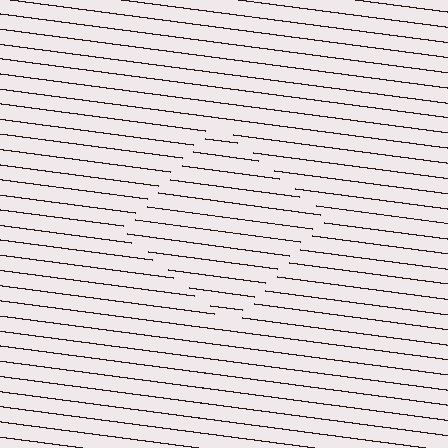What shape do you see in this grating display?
An illusory square. The interior of the shape contains the same grating, shifted by half a period — the contour is defined by the phase discontinuity where line-ends from the inner and outer gratings abut.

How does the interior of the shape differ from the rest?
The interior of the shape contains the same grating, shifted by half a period — the contour is defined by the phase discontinuity where line-ends from the inner and outer gratings abut.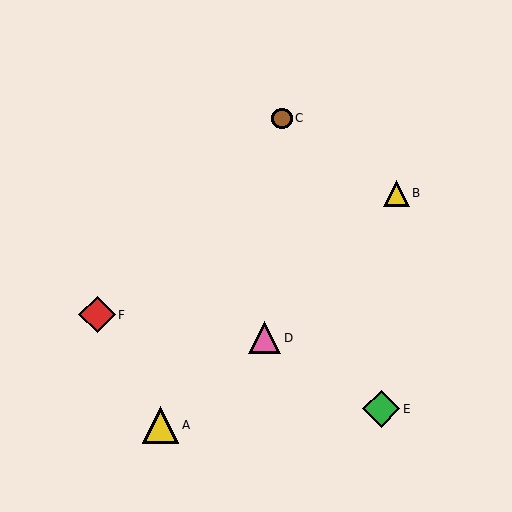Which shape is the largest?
The green diamond (labeled E) is the largest.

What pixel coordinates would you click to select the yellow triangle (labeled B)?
Click at (396, 193) to select the yellow triangle B.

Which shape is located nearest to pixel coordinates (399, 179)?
The yellow triangle (labeled B) at (396, 193) is nearest to that location.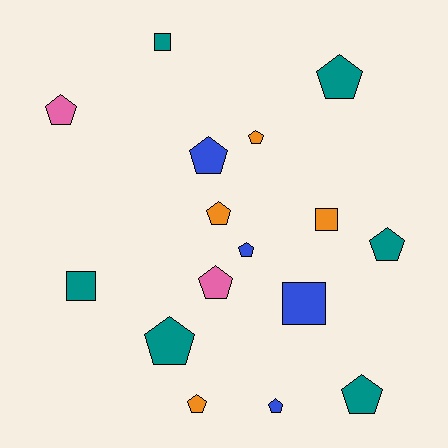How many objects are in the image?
There are 16 objects.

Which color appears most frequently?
Teal, with 6 objects.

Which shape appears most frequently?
Pentagon, with 12 objects.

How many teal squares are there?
There are 2 teal squares.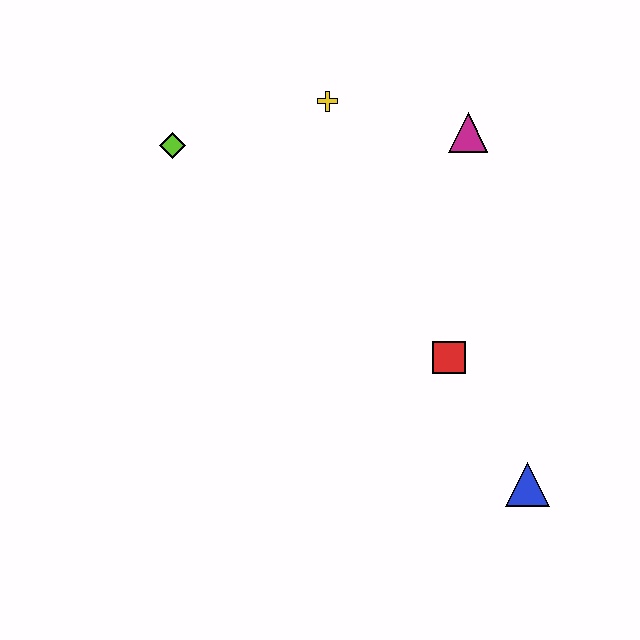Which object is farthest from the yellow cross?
The blue triangle is farthest from the yellow cross.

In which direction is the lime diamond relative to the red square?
The lime diamond is to the left of the red square.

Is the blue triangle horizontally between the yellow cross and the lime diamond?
No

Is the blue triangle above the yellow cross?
No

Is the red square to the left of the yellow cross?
No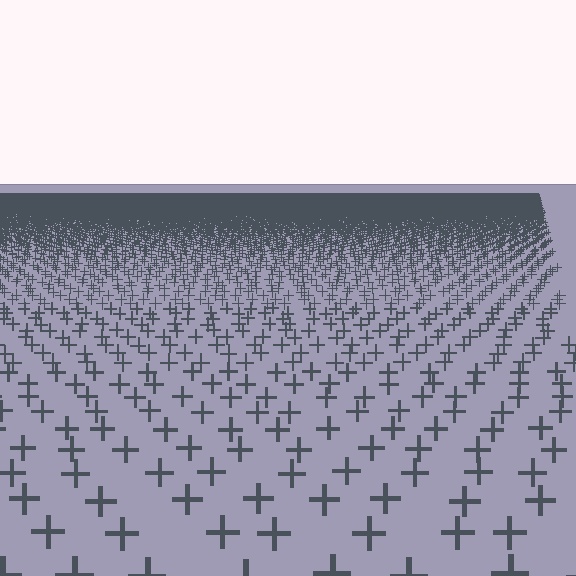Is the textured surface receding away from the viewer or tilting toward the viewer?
The surface is receding away from the viewer. Texture elements get smaller and denser toward the top.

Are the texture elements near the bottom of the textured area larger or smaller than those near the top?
Larger. Near the bottom, elements are closer to the viewer and appear at a bigger on-screen size.